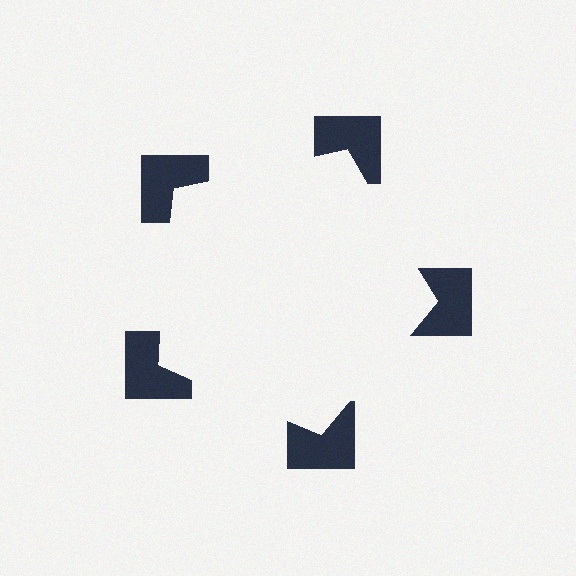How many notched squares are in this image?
There are 5 — one at each vertex of the illusory pentagon.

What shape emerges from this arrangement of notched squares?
An illusory pentagon — its edges are inferred from the aligned wedge cuts in the notched squares, not physically drawn.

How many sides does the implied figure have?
5 sides.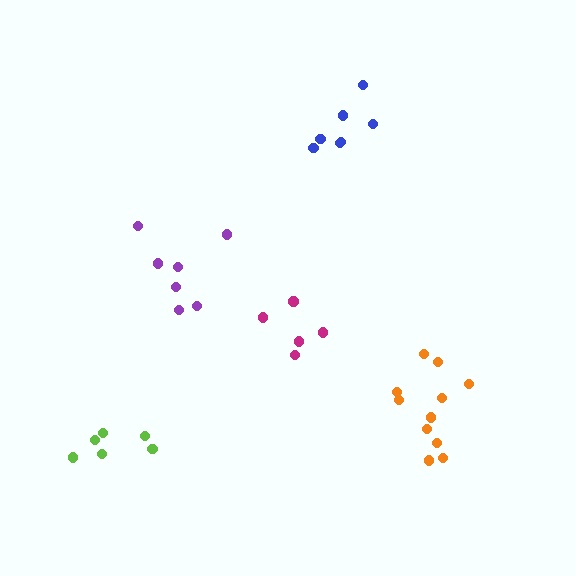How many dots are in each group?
Group 1: 7 dots, Group 2: 7 dots, Group 3: 5 dots, Group 4: 6 dots, Group 5: 11 dots (36 total).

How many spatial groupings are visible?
There are 5 spatial groupings.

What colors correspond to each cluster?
The clusters are colored: purple, blue, magenta, lime, orange.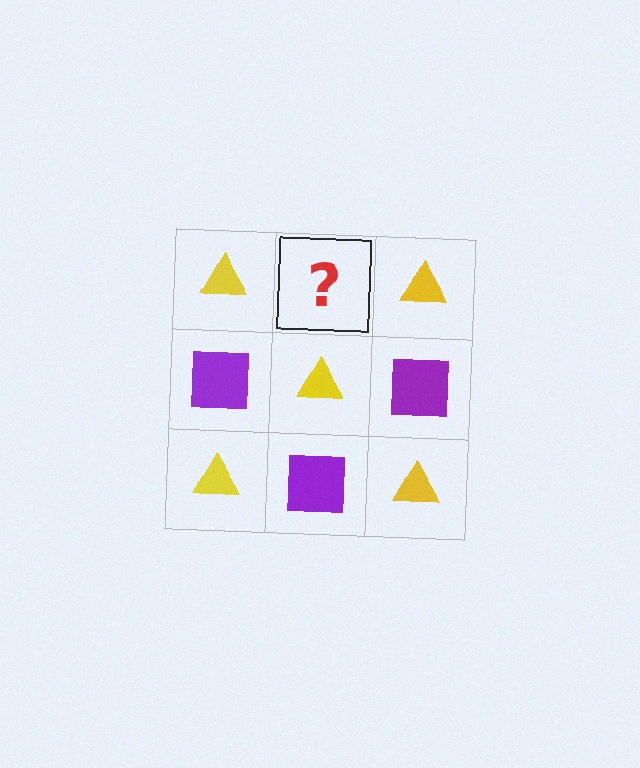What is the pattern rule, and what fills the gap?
The rule is that it alternates yellow triangle and purple square in a checkerboard pattern. The gap should be filled with a purple square.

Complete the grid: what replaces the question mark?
The question mark should be replaced with a purple square.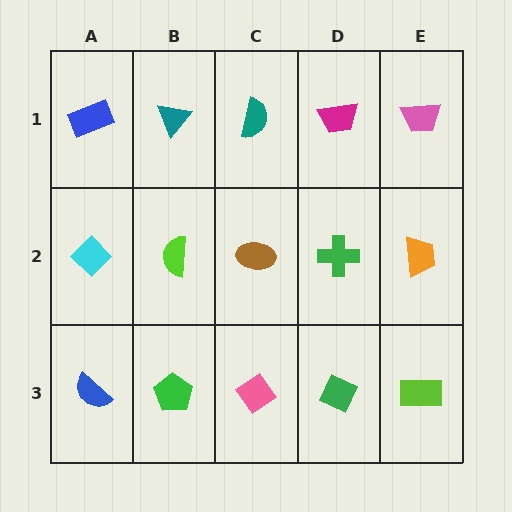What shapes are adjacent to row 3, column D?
A green cross (row 2, column D), a pink diamond (row 3, column C), a lime rectangle (row 3, column E).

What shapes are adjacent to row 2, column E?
A pink trapezoid (row 1, column E), a lime rectangle (row 3, column E), a green cross (row 2, column D).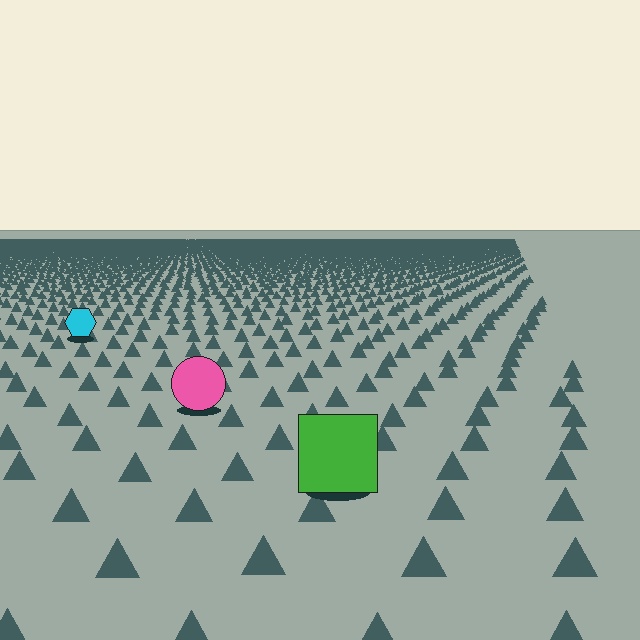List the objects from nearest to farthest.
From nearest to farthest: the green square, the pink circle, the cyan hexagon.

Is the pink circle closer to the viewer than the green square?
No. The green square is closer — you can tell from the texture gradient: the ground texture is coarser near it.